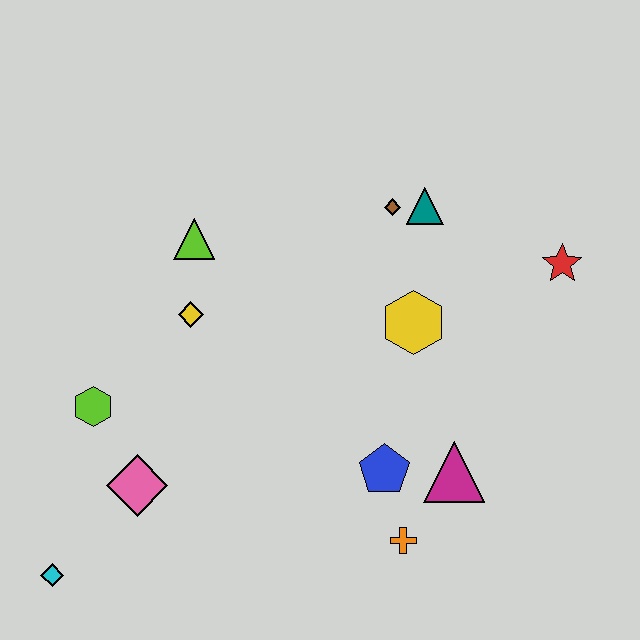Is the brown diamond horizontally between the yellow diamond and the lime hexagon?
No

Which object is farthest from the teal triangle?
The cyan diamond is farthest from the teal triangle.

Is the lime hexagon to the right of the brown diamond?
No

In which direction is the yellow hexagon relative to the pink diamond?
The yellow hexagon is to the right of the pink diamond.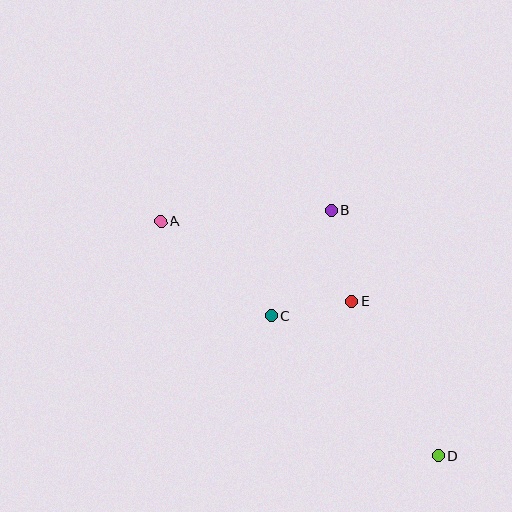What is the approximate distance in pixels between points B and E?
The distance between B and E is approximately 94 pixels.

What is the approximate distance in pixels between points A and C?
The distance between A and C is approximately 145 pixels.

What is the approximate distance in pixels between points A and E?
The distance between A and E is approximately 207 pixels.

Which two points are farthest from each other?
Points A and D are farthest from each other.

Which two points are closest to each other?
Points C and E are closest to each other.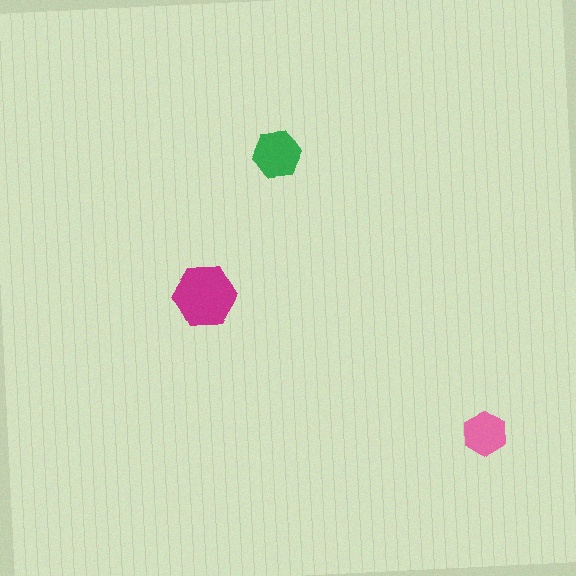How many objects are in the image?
There are 3 objects in the image.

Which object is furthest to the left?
The magenta hexagon is leftmost.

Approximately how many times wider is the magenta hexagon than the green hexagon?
About 1.5 times wider.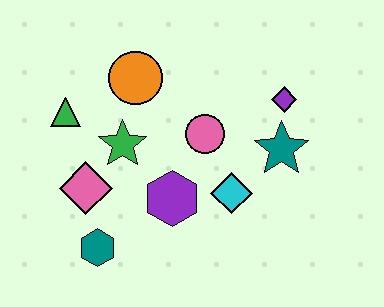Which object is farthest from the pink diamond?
The purple diamond is farthest from the pink diamond.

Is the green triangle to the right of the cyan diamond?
No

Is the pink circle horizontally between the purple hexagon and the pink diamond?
No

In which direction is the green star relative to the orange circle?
The green star is below the orange circle.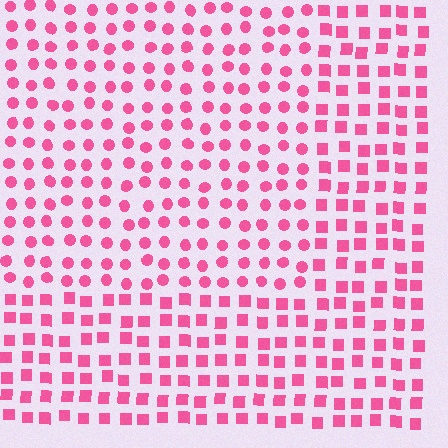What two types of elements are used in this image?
The image uses circles inside the rectangle region and squares outside it.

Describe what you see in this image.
The image is filled with small pink elements arranged in a uniform grid. A rectangle-shaped region contains circles, while the surrounding area contains squares. The boundary is defined purely by the change in element shape.